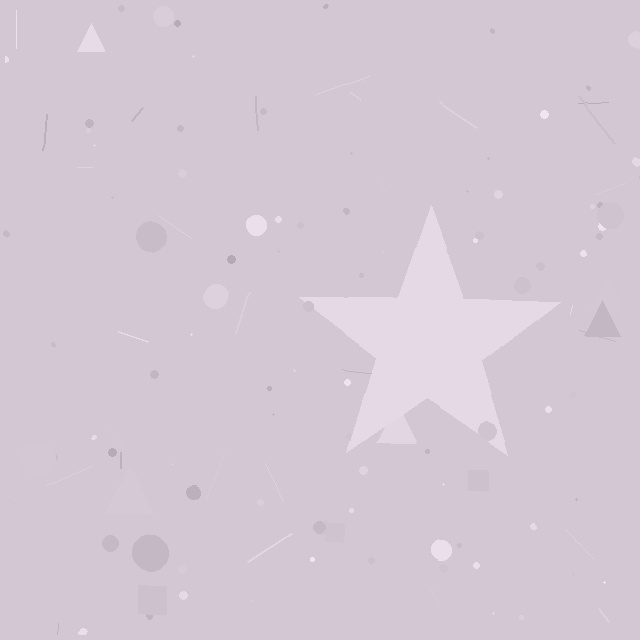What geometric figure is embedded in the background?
A star is embedded in the background.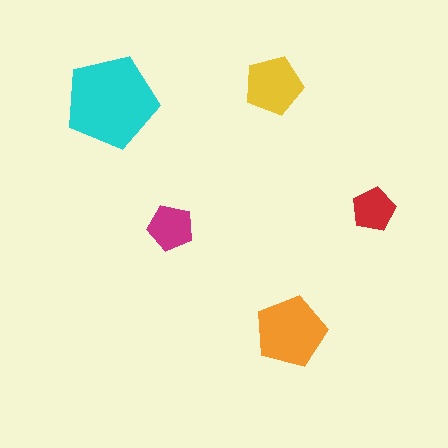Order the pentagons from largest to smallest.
the cyan one, the orange one, the yellow one, the magenta one, the red one.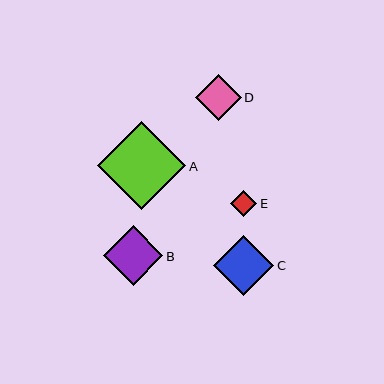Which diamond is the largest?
Diamond A is the largest with a size of approximately 88 pixels.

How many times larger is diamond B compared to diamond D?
Diamond B is approximately 1.3 times the size of diamond D.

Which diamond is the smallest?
Diamond E is the smallest with a size of approximately 26 pixels.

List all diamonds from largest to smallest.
From largest to smallest: A, C, B, D, E.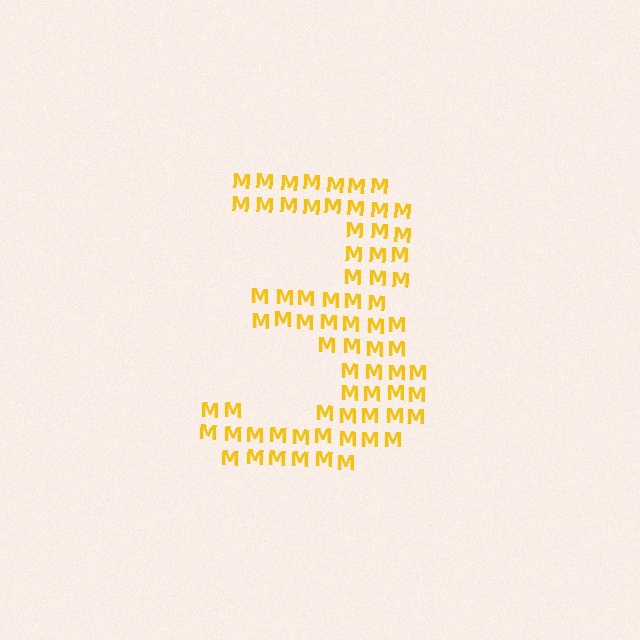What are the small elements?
The small elements are letter M's.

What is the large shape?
The large shape is the digit 3.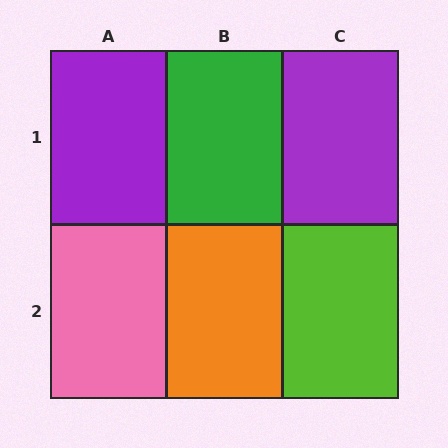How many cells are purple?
2 cells are purple.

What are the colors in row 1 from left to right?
Purple, green, purple.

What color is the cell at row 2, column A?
Pink.